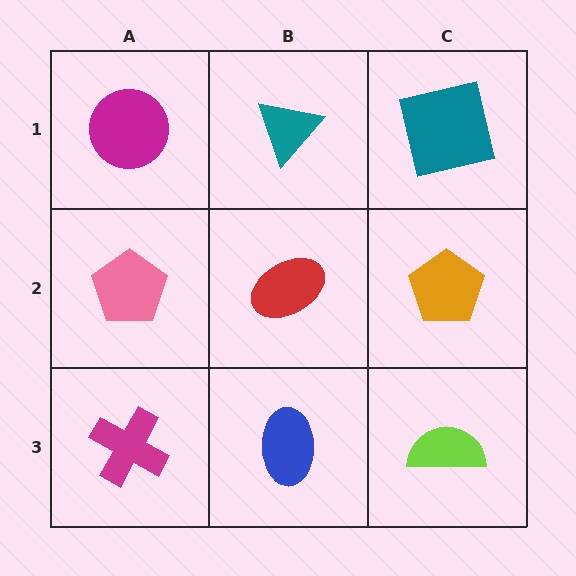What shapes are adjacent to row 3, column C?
An orange pentagon (row 2, column C), a blue ellipse (row 3, column B).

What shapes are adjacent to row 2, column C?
A teal square (row 1, column C), a lime semicircle (row 3, column C), a red ellipse (row 2, column B).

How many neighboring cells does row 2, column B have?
4.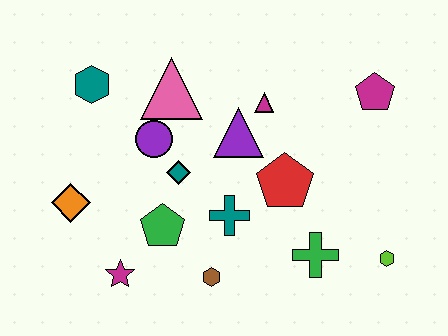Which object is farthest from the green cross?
The teal hexagon is farthest from the green cross.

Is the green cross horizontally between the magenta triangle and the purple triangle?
No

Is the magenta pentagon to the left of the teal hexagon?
No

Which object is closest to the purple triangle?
The magenta triangle is closest to the purple triangle.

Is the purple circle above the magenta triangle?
No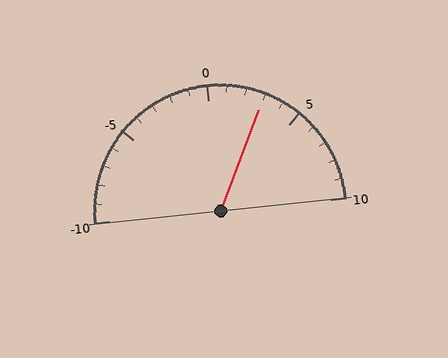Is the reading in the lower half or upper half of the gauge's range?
The reading is in the upper half of the range (-10 to 10).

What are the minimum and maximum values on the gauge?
The gauge ranges from -10 to 10.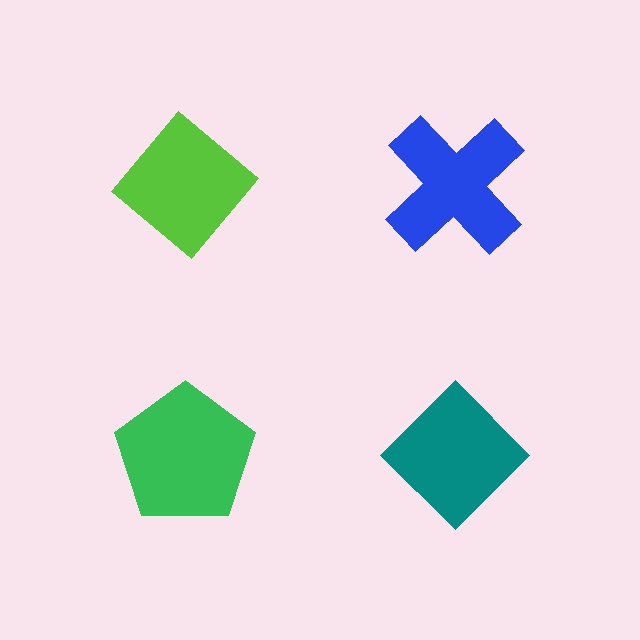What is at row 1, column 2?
A blue cross.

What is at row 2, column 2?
A teal diamond.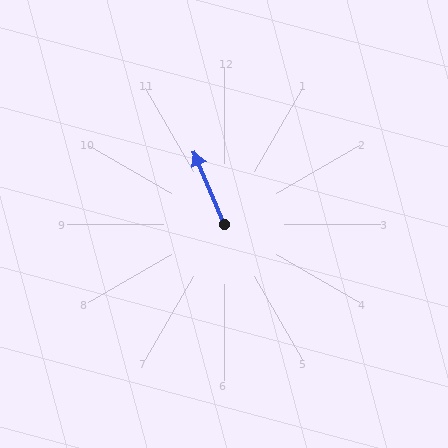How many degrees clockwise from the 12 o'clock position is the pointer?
Approximately 337 degrees.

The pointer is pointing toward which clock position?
Roughly 11 o'clock.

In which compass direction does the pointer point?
Northwest.